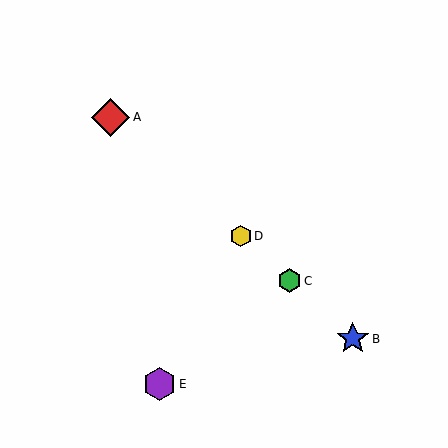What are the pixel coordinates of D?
Object D is at (241, 236).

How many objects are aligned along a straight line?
4 objects (A, B, C, D) are aligned along a straight line.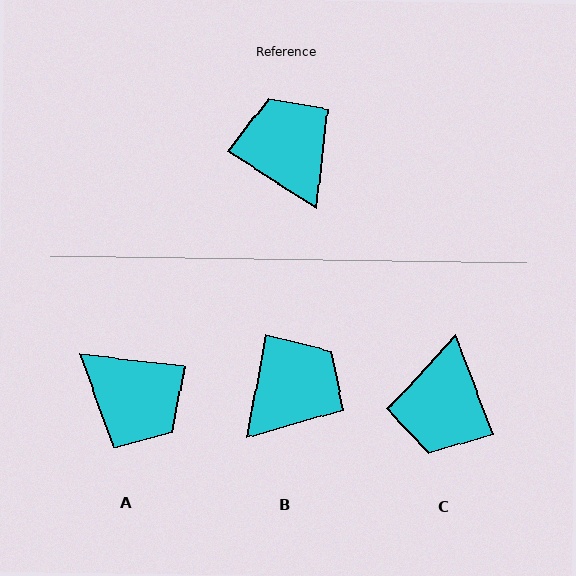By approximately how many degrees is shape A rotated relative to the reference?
Approximately 154 degrees clockwise.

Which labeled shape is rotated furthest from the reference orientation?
A, about 154 degrees away.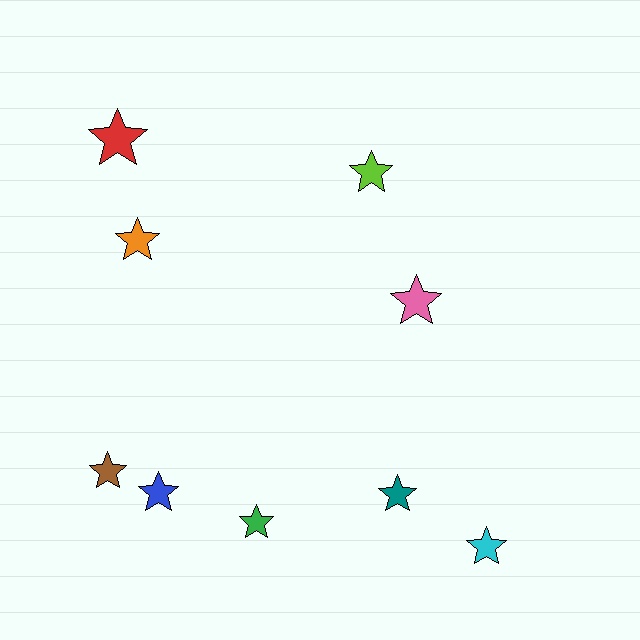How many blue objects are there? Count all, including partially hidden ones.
There is 1 blue object.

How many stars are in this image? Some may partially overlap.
There are 9 stars.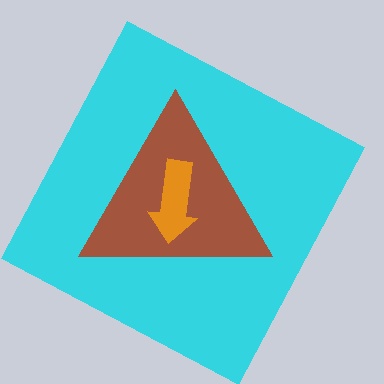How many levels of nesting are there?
3.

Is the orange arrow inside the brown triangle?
Yes.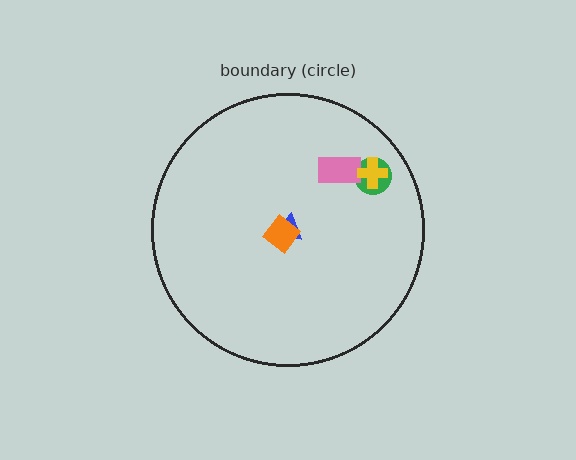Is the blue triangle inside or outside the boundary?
Inside.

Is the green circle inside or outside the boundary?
Inside.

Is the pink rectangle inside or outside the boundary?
Inside.